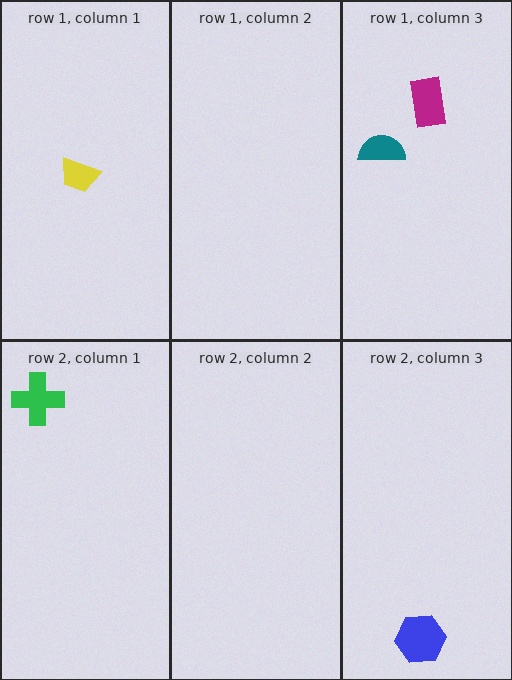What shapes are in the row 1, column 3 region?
The teal semicircle, the magenta rectangle.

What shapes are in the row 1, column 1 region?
The yellow trapezoid.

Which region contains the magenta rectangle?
The row 1, column 3 region.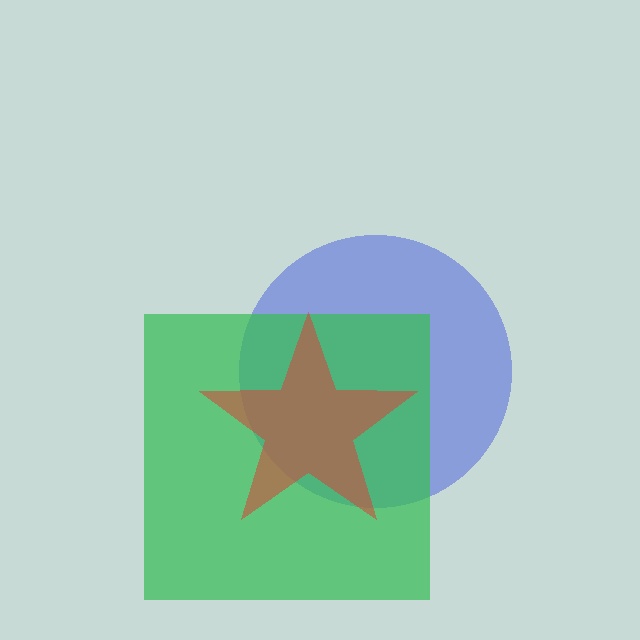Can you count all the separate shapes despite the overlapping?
Yes, there are 3 separate shapes.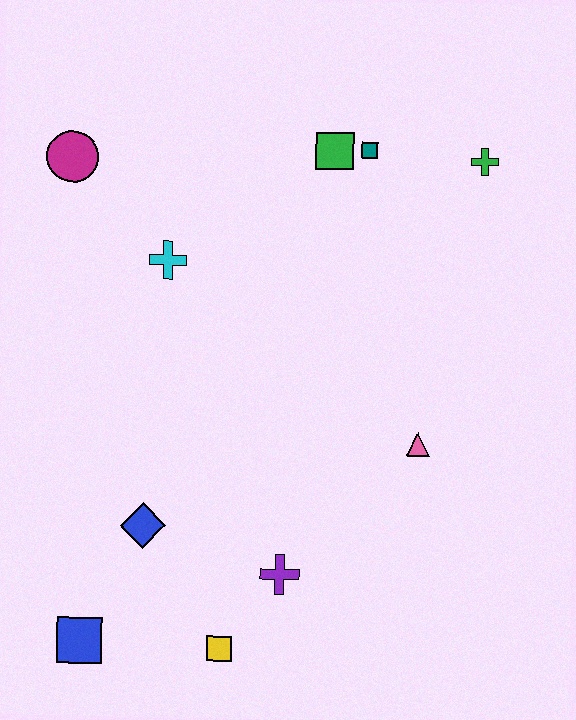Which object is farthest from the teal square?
The blue square is farthest from the teal square.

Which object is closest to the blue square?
The blue diamond is closest to the blue square.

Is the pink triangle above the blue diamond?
Yes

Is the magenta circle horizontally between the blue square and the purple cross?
No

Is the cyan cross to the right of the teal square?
No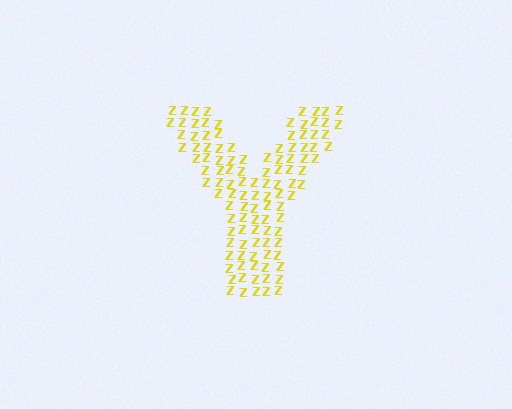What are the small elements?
The small elements are letter Z's.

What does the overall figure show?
The overall figure shows the letter Y.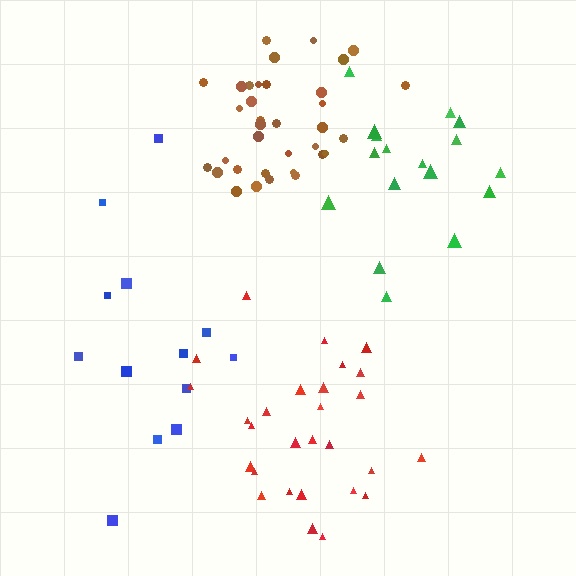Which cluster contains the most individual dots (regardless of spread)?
Brown (35).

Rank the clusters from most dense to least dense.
brown, red, green, blue.